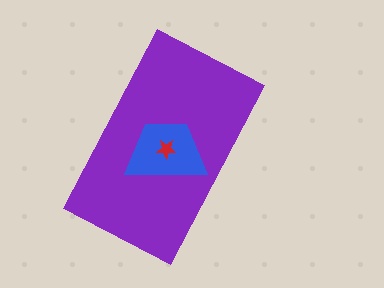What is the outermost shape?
The purple rectangle.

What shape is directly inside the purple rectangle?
The blue trapezoid.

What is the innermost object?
The red star.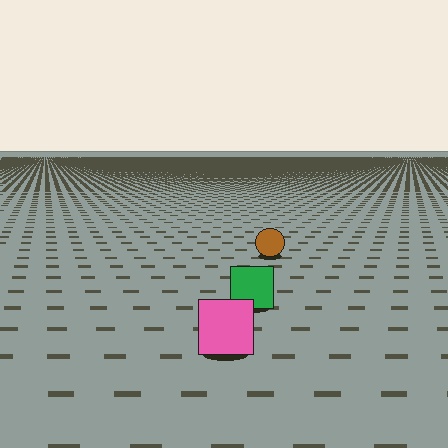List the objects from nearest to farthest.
From nearest to farthest: the pink square, the green square, the brown circle.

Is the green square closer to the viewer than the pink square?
No. The pink square is closer — you can tell from the texture gradient: the ground texture is coarser near it.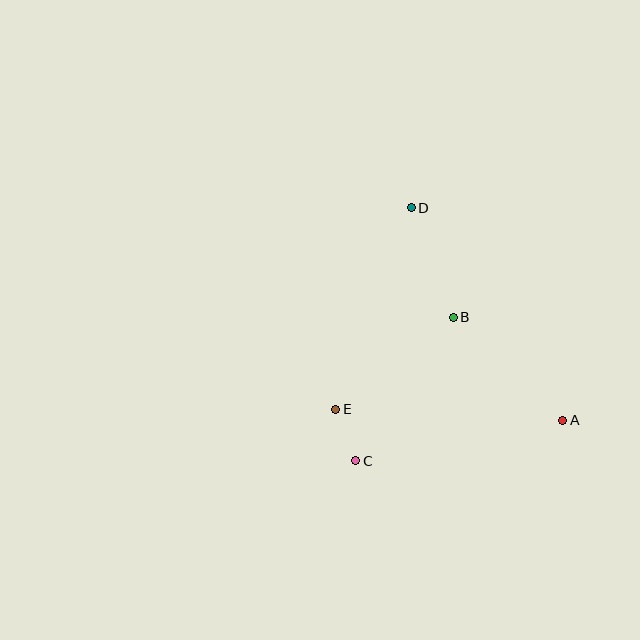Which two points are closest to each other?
Points C and E are closest to each other.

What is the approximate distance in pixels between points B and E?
The distance between B and E is approximately 149 pixels.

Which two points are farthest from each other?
Points A and D are farthest from each other.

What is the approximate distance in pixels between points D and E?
The distance between D and E is approximately 215 pixels.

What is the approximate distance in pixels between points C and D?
The distance between C and D is approximately 259 pixels.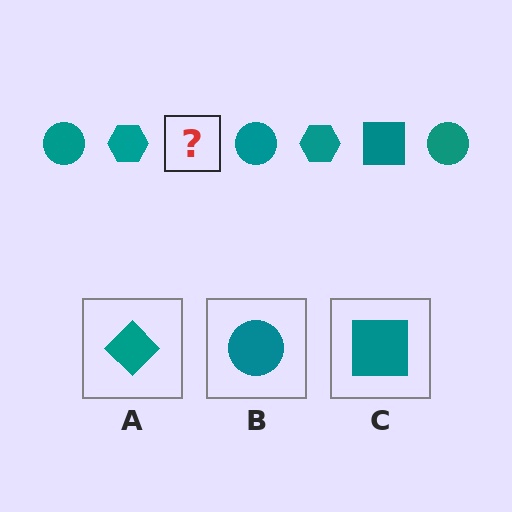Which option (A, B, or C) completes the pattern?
C.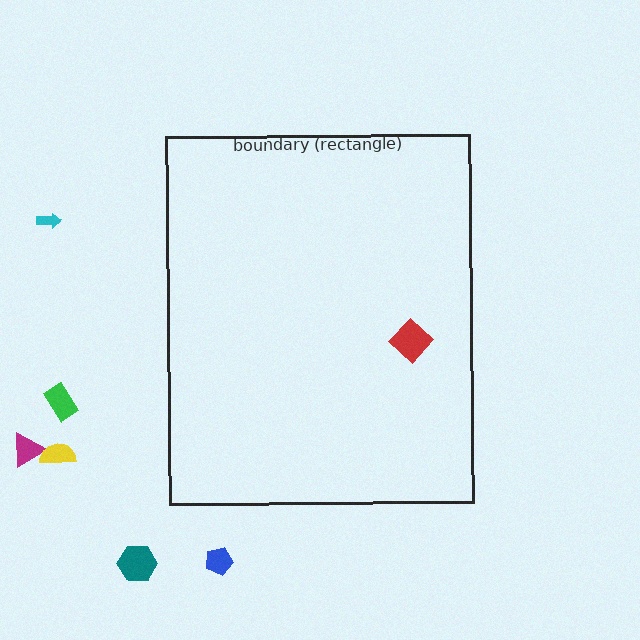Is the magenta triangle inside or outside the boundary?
Outside.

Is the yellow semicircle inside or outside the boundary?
Outside.